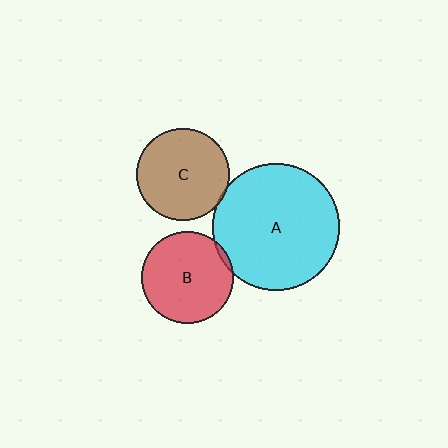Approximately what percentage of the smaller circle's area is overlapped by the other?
Approximately 5%.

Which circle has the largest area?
Circle A (cyan).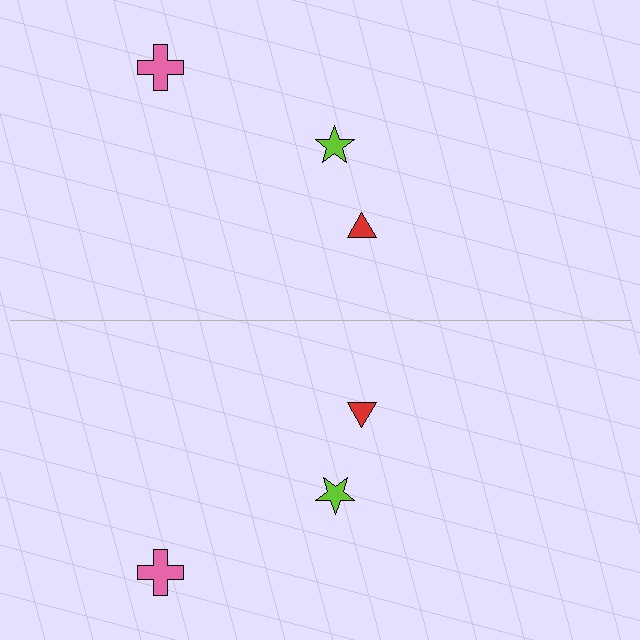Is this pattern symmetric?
Yes, this pattern has bilateral (reflection) symmetry.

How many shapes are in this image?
There are 6 shapes in this image.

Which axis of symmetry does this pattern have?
The pattern has a horizontal axis of symmetry running through the center of the image.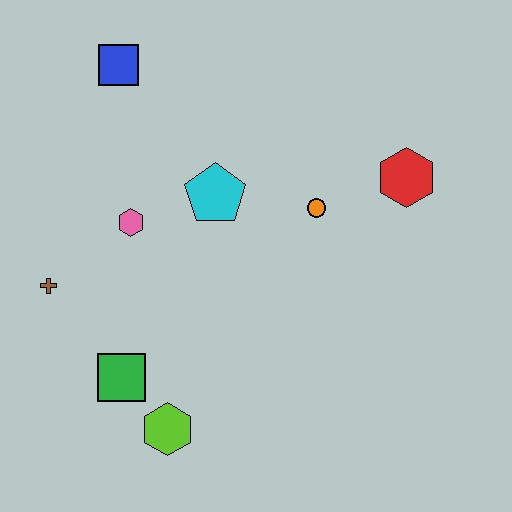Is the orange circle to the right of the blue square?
Yes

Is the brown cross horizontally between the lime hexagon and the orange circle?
No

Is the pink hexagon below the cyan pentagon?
Yes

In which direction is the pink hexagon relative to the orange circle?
The pink hexagon is to the left of the orange circle.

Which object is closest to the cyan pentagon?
The pink hexagon is closest to the cyan pentagon.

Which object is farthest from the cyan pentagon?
The lime hexagon is farthest from the cyan pentagon.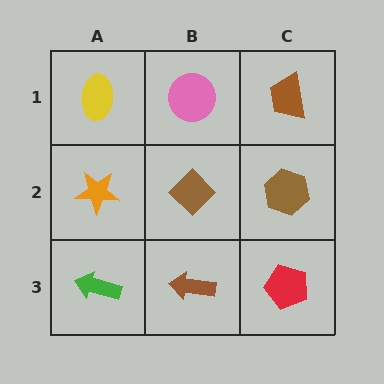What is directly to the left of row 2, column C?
A brown diamond.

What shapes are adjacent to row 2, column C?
A brown trapezoid (row 1, column C), a red pentagon (row 3, column C), a brown diamond (row 2, column B).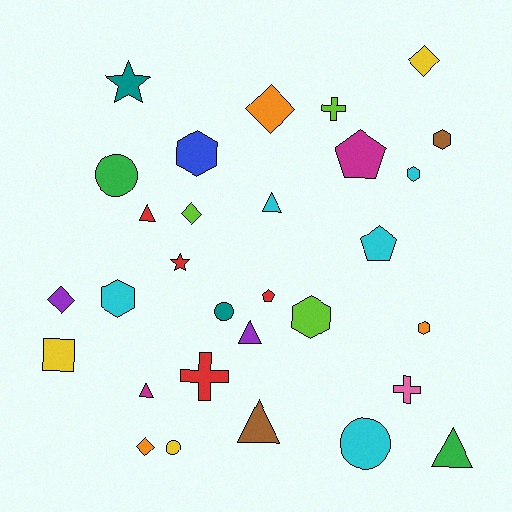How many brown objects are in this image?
There are 2 brown objects.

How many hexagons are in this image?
There are 6 hexagons.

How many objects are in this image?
There are 30 objects.